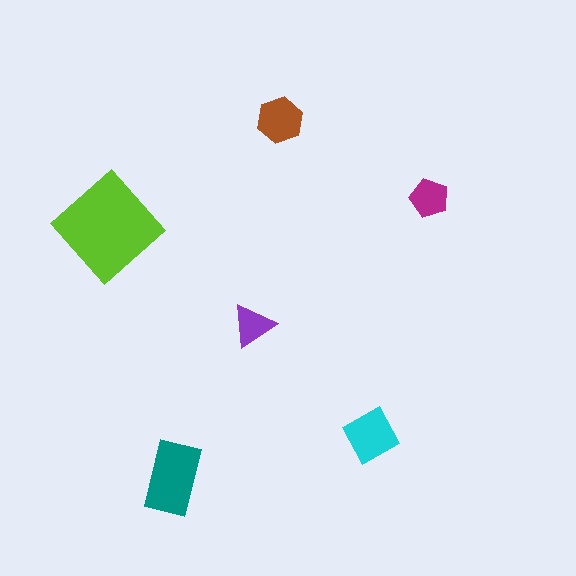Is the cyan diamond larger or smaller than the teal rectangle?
Smaller.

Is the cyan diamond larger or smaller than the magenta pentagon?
Larger.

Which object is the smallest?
The purple triangle.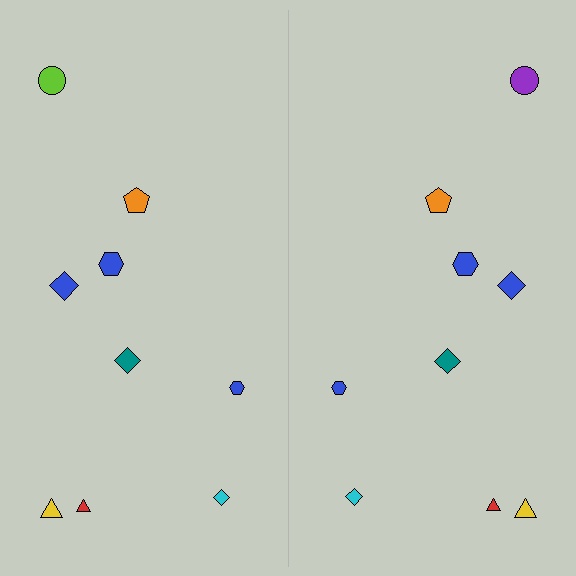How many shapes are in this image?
There are 18 shapes in this image.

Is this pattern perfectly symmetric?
No, the pattern is not perfectly symmetric. The purple circle on the right side breaks the symmetry — its mirror counterpart is lime.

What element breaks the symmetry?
The purple circle on the right side breaks the symmetry — its mirror counterpart is lime.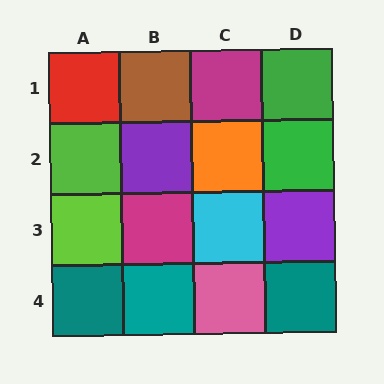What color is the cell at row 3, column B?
Magenta.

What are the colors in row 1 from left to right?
Red, brown, magenta, green.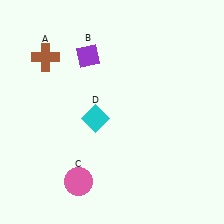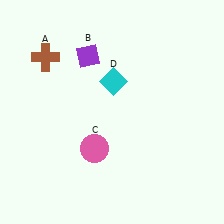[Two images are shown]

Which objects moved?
The objects that moved are: the pink circle (C), the cyan diamond (D).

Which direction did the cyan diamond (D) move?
The cyan diamond (D) moved up.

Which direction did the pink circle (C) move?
The pink circle (C) moved up.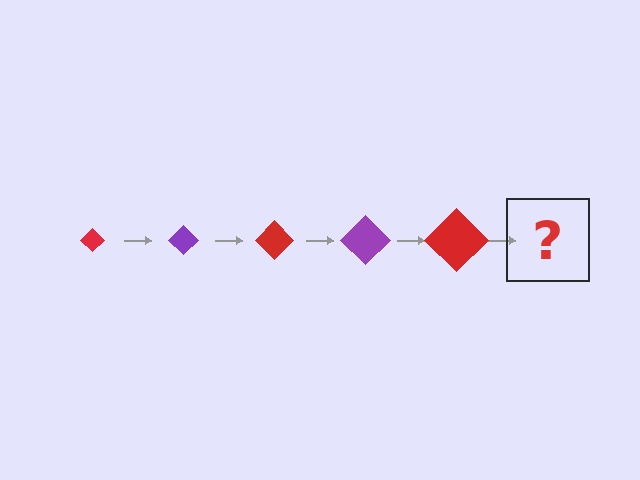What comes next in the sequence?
The next element should be a purple diamond, larger than the previous one.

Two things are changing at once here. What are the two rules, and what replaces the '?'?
The two rules are that the diamond grows larger each step and the color cycles through red and purple. The '?' should be a purple diamond, larger than the previous one.